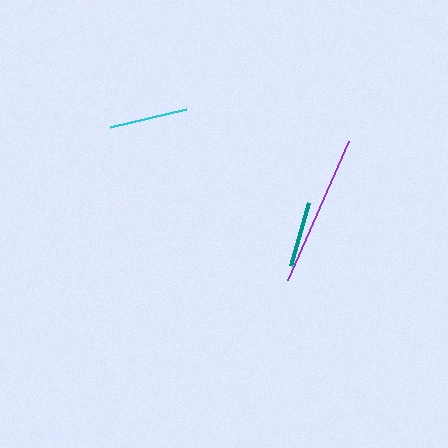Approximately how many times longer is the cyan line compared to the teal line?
The cyan line is approximately 1.2 times the length of the teal line.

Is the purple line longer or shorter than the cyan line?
The purple line is longer than the cyan line.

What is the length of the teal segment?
The teal segment is approximately 65 pixels long.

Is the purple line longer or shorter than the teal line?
The purple line is longer than the teal line.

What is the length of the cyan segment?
The cyan segment is approximately 79 pixels long.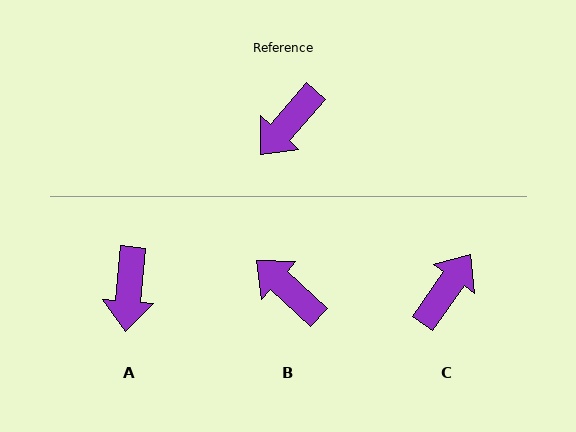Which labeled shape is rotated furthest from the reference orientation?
C, about 174 degrees away.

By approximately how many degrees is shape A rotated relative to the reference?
Approximately 36 degrees counter-clockwise.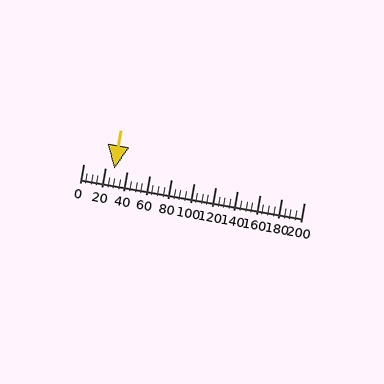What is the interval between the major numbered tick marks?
The major tick marks are spaced 20 units apart.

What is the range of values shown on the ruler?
The ruler shows values from 0 to 200.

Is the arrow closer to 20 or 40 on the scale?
The arrow is closer to 20.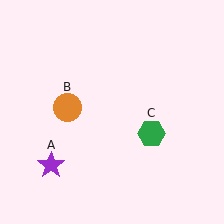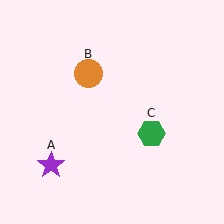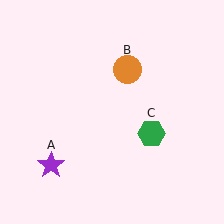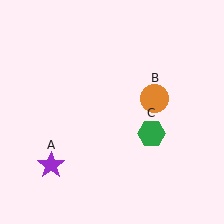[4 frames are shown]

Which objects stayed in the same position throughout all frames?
Purple star (object A) and green hexagon (object C) remained stationary.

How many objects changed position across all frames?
1 object changed position: orange circle (object B).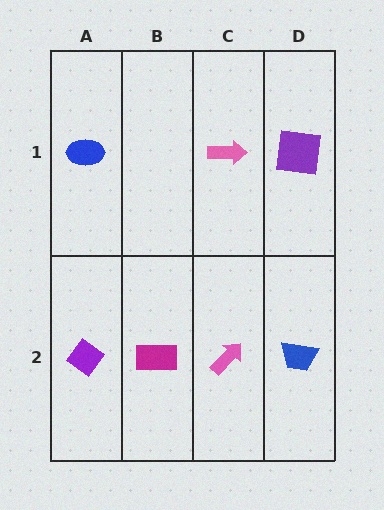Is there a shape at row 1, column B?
No, that cell is empty.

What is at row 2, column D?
A blue trapezoid.